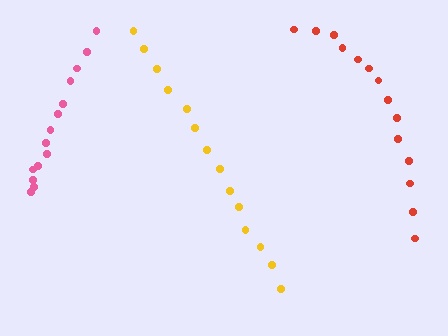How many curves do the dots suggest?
There are 3 distinct paths.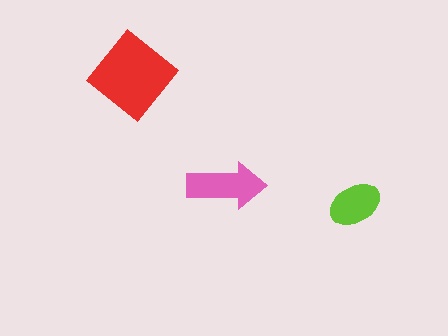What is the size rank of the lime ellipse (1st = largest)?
3rd.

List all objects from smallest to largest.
The lime ellipse, the pink arrow, the red diamond.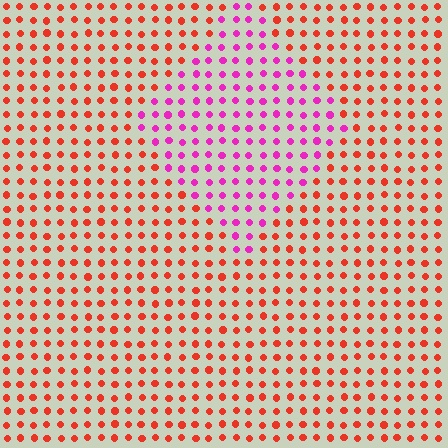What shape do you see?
I see a diamond.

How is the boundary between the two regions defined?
The boundary is defined purely by a slight shift in hue (about 52 degrees). Spacing, size, and orientation are identical on both sides.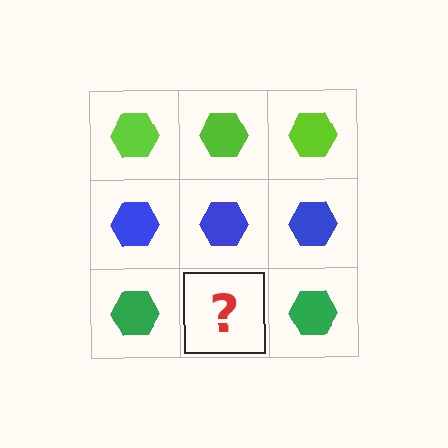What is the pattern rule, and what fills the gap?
The rule is that each row has a consistent color. The gap should be filled with a green hexagon.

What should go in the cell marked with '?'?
The missing cell should contain a green hexagon.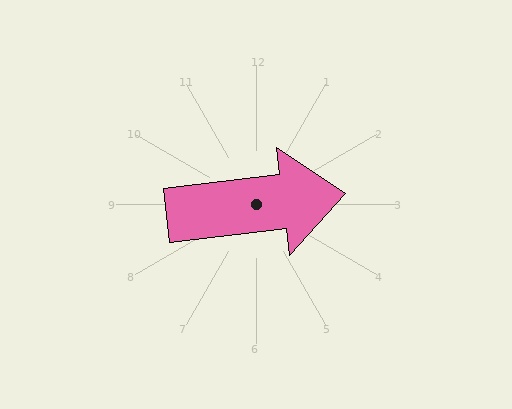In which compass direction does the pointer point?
East.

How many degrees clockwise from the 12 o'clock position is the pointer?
Approximately 83 degrees.